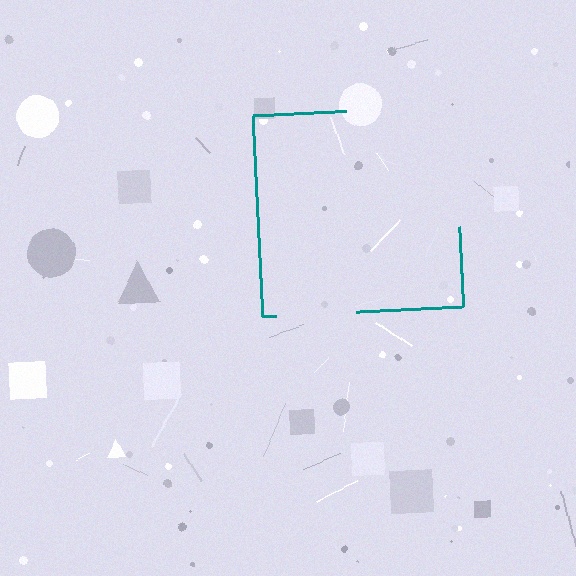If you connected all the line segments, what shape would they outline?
They would outline a square.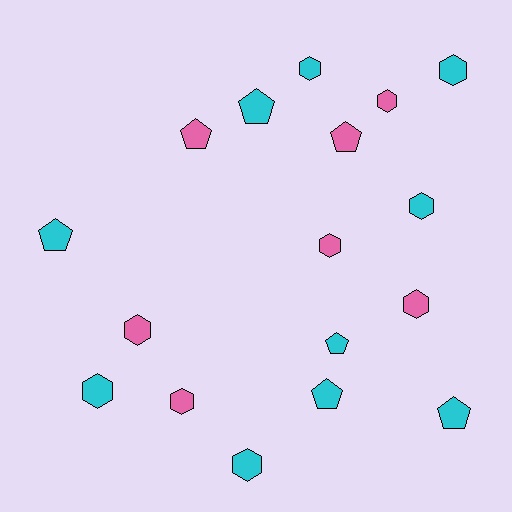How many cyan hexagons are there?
There are 5 cyan hexagons.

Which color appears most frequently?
Cyan, with 10 objects.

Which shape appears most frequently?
Hexagon, with 10 objects.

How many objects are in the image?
There are 17 objects.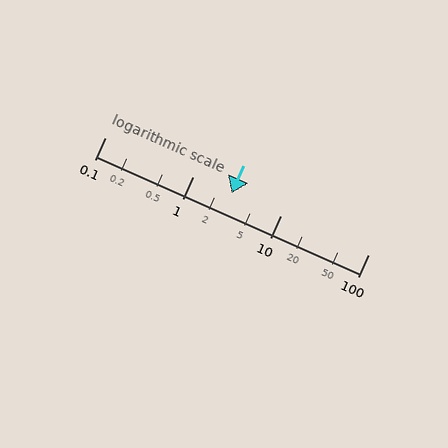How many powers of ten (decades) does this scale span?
The scale spans 3 decades, from 0.1 to 100.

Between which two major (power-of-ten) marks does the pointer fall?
The pointer is between 1 and 10.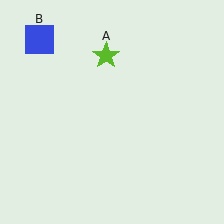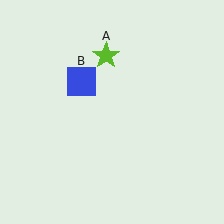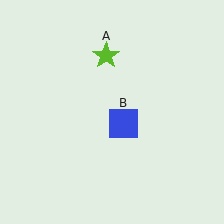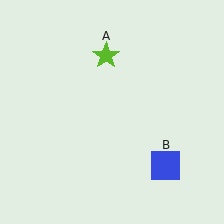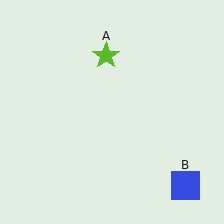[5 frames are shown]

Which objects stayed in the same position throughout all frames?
Lime star (object A) remained stationary.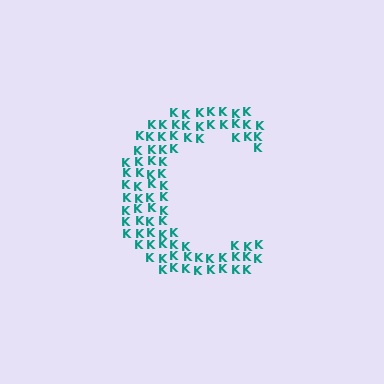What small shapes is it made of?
It is made of small letter K's.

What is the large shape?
The large shape is the letter C.